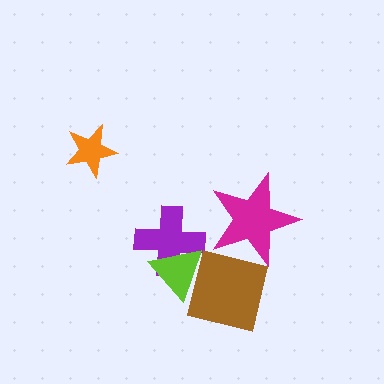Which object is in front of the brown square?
The magenta star is in front of the brown square.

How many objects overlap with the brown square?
2 objects overlap with the brown square.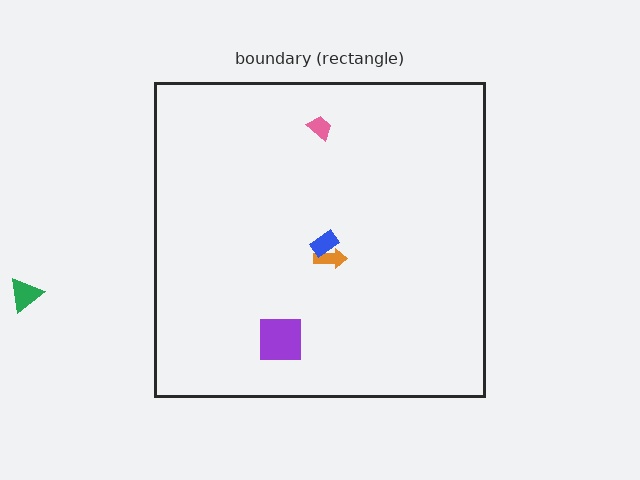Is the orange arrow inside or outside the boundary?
Inside.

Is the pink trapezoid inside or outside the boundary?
Inside.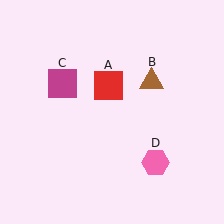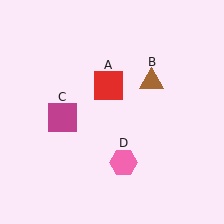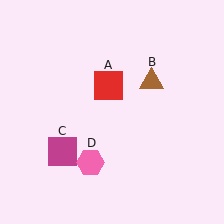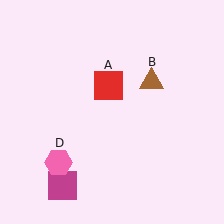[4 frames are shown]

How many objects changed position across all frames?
2 objects changed position: magenta square (object C), pink hexagon (object D).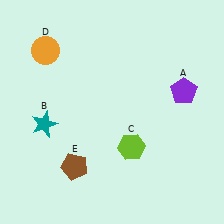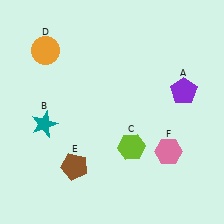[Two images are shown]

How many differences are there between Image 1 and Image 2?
There is 1 difference between the two images.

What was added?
A pink hexagon (F) was added in Image 2.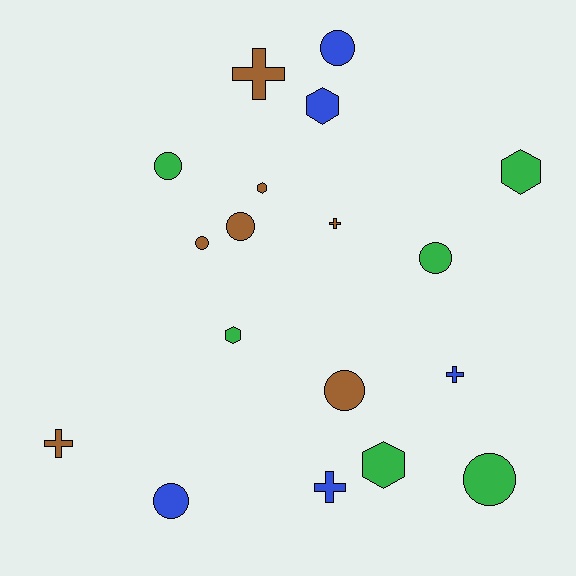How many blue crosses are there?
There are 2 blue crosses.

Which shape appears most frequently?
Circle, with 8 objects.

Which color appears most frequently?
Brown, with 7 objects.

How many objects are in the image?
There are 18 objects.